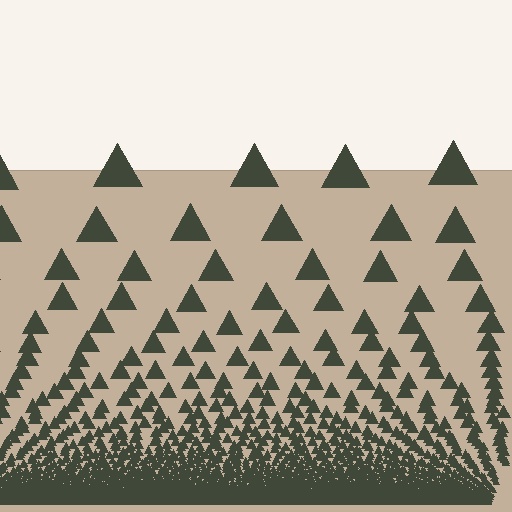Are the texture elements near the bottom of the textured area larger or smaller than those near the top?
Smaller. The gradient is inverted — elements near the bottom are smaller and denser.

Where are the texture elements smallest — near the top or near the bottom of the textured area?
Near the bottom.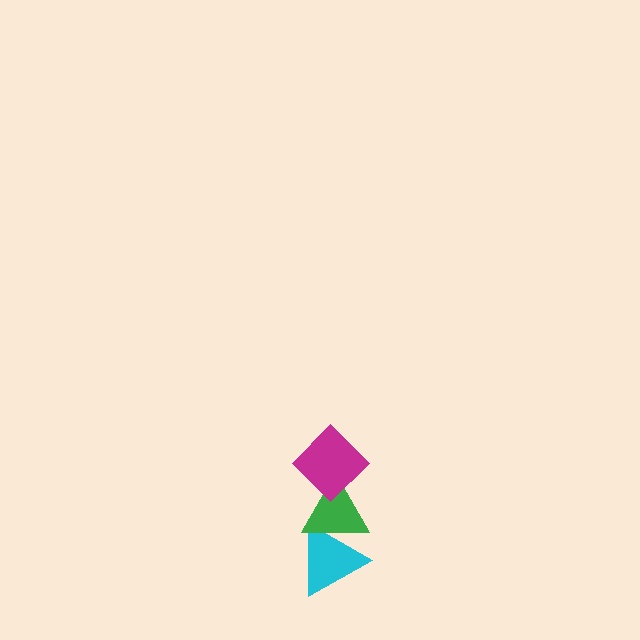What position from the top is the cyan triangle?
The cyan triangle is 3rd from the top.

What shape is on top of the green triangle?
The magenta diamond is on top of the green triangle.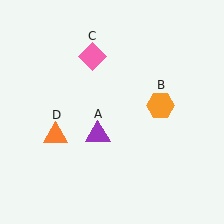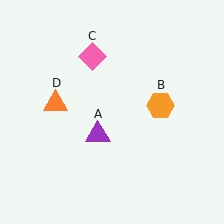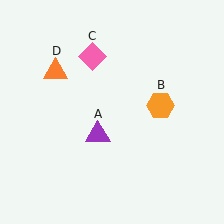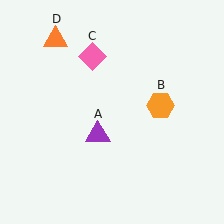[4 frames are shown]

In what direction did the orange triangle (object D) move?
The orange triangle (object D) moved up.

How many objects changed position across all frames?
1 object changed position: orange triangle (object D).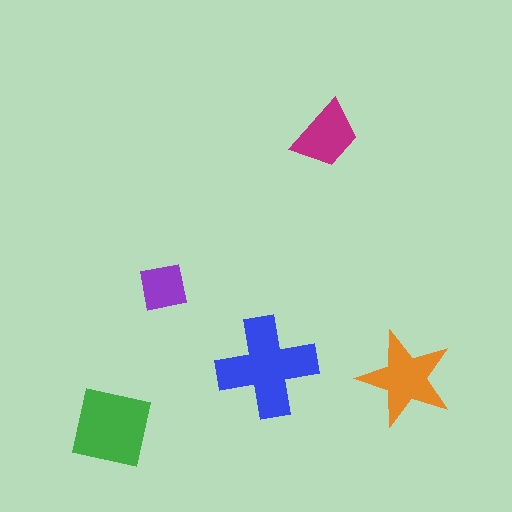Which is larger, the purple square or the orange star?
The orange star.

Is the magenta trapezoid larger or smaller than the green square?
Smaller.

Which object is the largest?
The blue cross.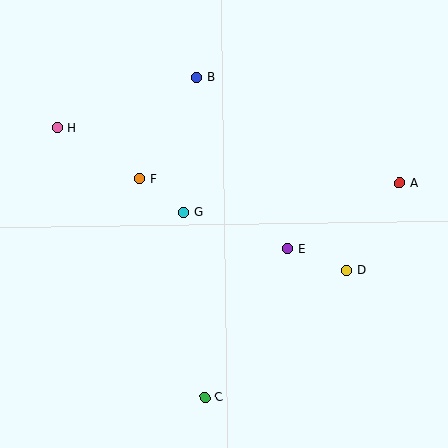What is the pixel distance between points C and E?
The distance between C and E is 171 pixels.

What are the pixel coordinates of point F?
Point F is at (140, 179).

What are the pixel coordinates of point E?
Point E is at (288, 249).